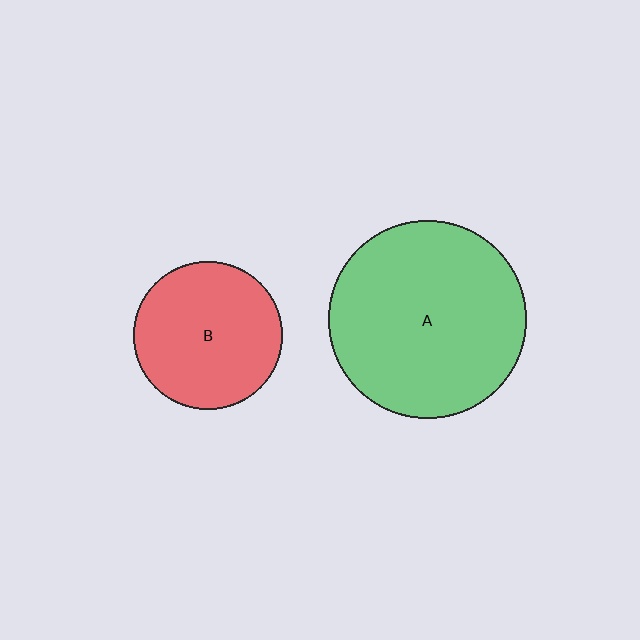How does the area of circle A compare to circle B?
Approximately 1.8 times.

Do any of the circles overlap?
No, none of the circles overlap.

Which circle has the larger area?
Circle A (green).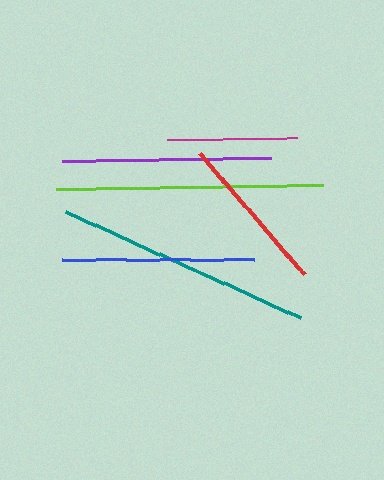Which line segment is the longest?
The lime line is the longest at approximately 266 pixels.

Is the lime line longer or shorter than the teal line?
The lime line is longer than the teal line.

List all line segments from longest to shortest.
From longest to shortest: lime, teal, purple, blue, red, magenta.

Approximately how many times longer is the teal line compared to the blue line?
The teal line is approximately 1.3 times the length of the blue line.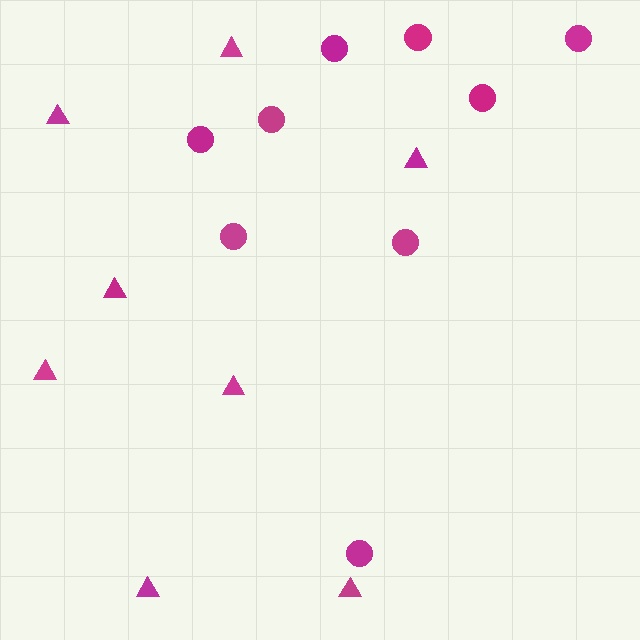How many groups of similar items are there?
There are 2 groups: one group of circles (9) and one group of triangles (8).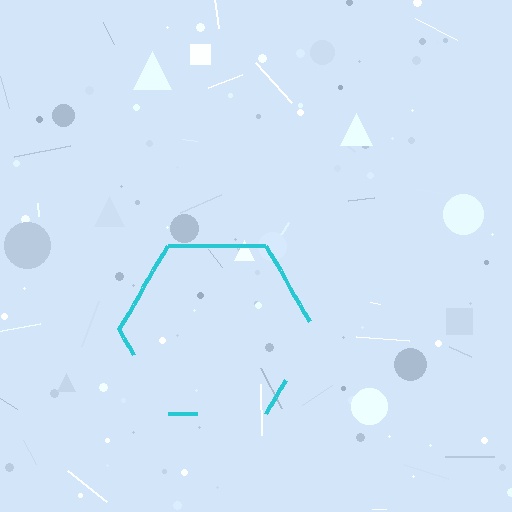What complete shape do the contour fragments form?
The contour fragments form a hexagon.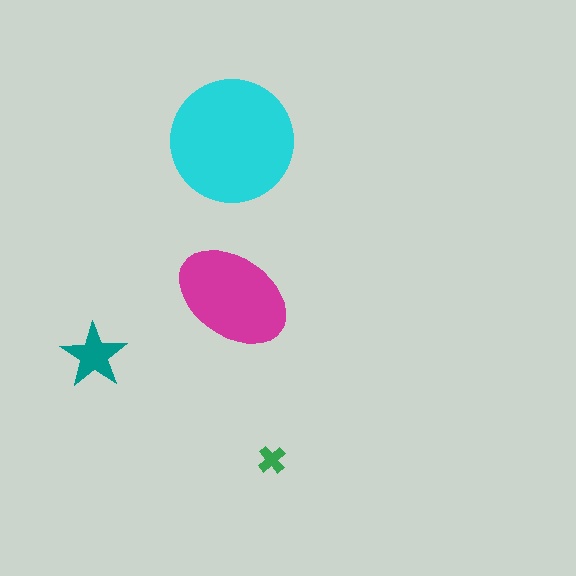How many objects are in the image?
There are 4 objects in the image.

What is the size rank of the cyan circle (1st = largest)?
1st.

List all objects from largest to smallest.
The cyan circle, the magenta ellipse, the teal star, the green cross.